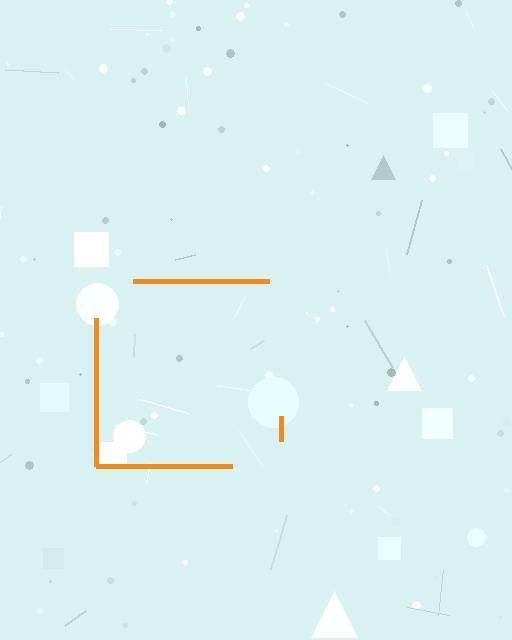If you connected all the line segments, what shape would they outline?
They would outline a square.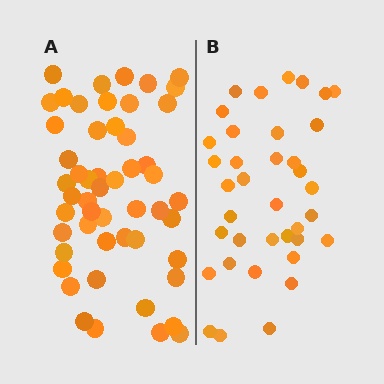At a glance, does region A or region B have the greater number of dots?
Region A (the left region) has more dots.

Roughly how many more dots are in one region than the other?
Region A has approximately 15 more dots than region B.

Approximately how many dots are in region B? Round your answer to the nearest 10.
About 40 dots. (The exact count is 37, which rounds to 40.)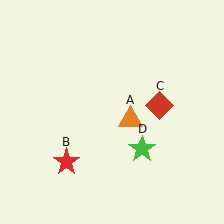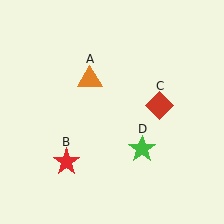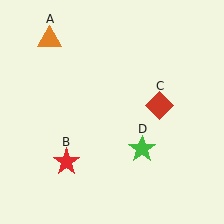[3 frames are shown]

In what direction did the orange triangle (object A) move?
The orange triangle (object A) moved up and to the left.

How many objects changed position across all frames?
1 object changed position: orange triangle (object A).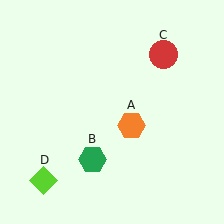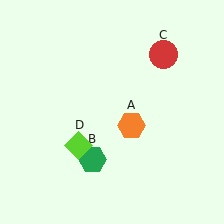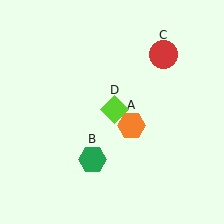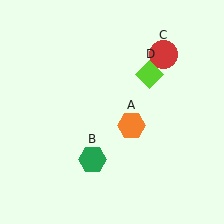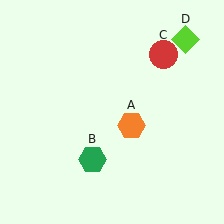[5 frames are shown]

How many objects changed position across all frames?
1 object changed position: lime diamond (object D).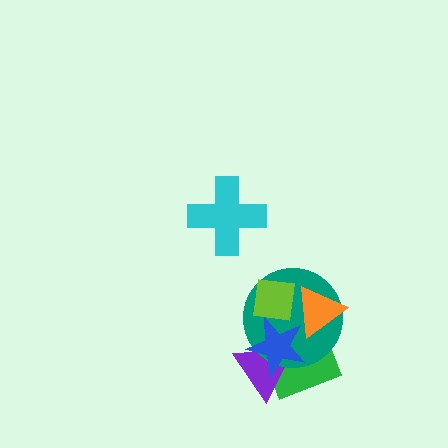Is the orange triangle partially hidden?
Yes, it is partially covered by another shape.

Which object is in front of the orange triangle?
The blue star is in front of the orange triangle.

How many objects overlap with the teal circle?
5 objects overlap with the teal circle.